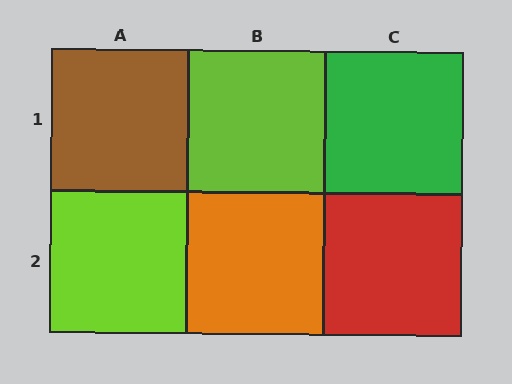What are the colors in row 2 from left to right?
Lime, orange, red.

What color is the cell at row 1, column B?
Lime.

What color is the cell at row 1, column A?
Brown.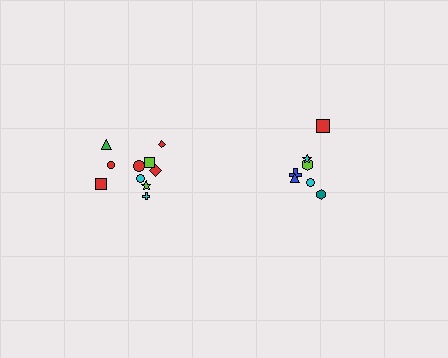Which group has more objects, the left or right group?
The left group.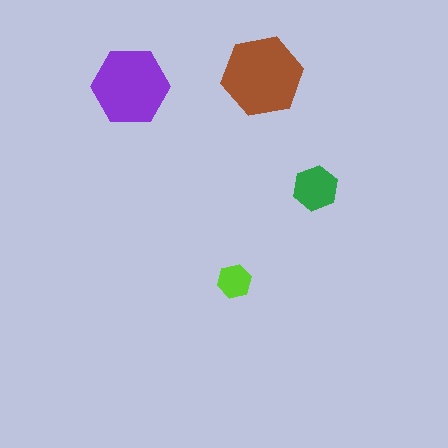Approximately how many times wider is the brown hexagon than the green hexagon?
About 2 times wider.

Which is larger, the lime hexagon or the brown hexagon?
The brown one.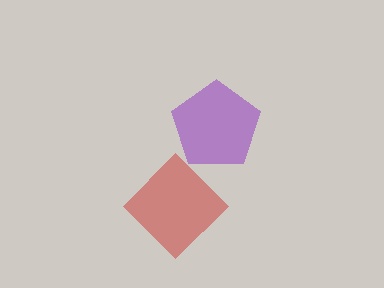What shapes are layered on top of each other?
The layered shapes are: a purple pentagon, a red diamond.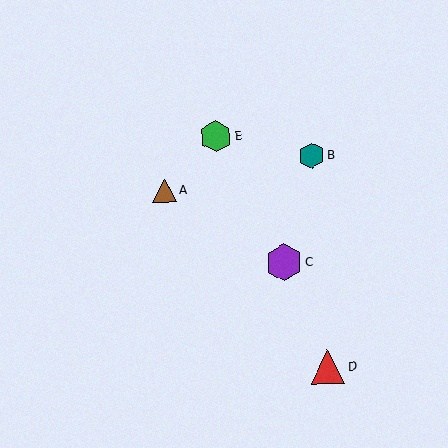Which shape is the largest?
The purple hexagon (labeled C) is the largest.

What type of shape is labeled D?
Shape D is a red triangle.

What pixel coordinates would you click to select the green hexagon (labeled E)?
Click at (216, 136) to select the green hexagon E.